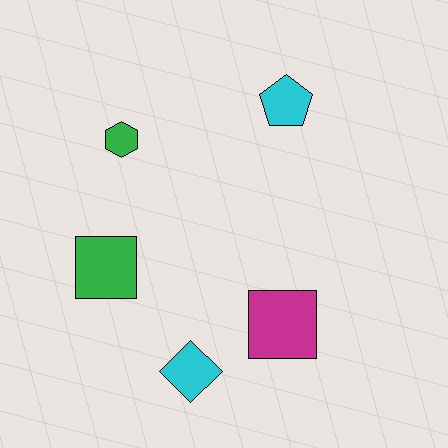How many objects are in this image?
There are 5 objects.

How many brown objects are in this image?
There are no brown objects.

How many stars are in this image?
There are no stars.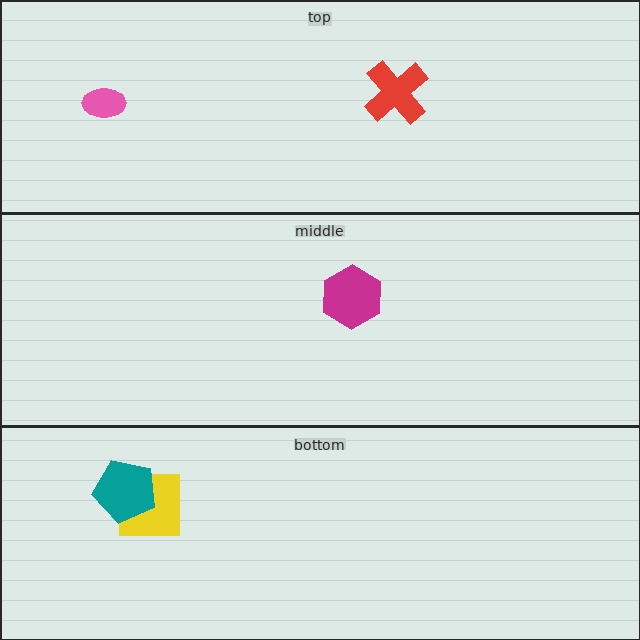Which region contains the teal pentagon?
The bottom region.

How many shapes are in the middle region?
1.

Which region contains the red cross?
The top region.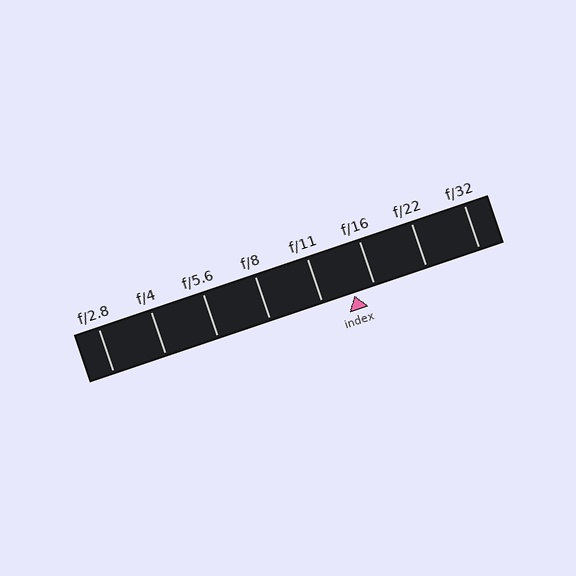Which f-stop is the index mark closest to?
The index mark is closest to f/16.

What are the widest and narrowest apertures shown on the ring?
The widest aperture shown is f/2.8 and the narrowest is f/32.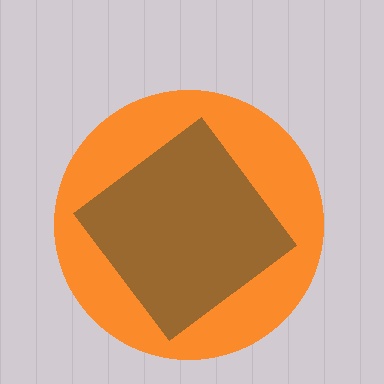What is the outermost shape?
The orange circle.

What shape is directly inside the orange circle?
The brown diamond.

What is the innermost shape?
The brown diamond.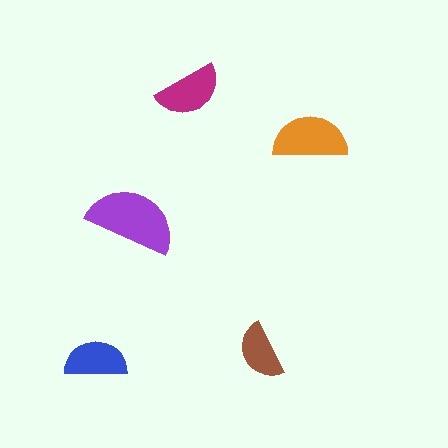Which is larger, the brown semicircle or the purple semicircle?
The purple one.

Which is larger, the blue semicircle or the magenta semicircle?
The magenta one.